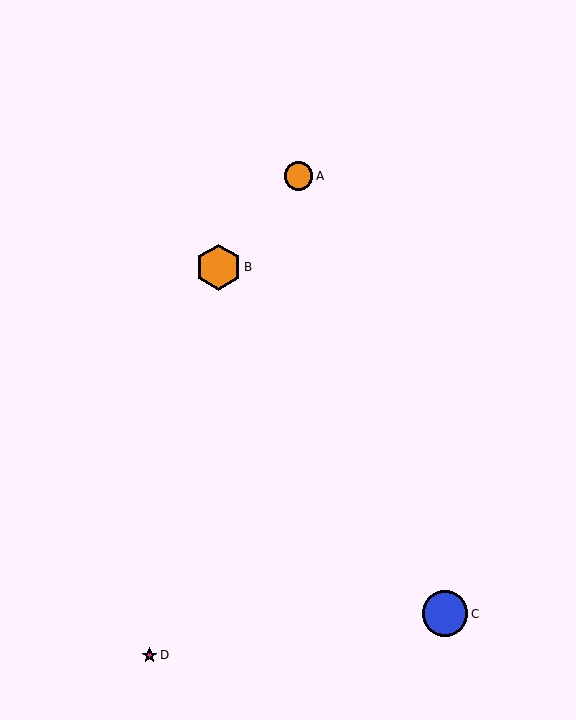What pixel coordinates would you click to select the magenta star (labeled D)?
Click at (150, 655) to select the magenta star D.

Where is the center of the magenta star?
The center of the magenta star is at (150, 655).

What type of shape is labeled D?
Shape D is a magenta star.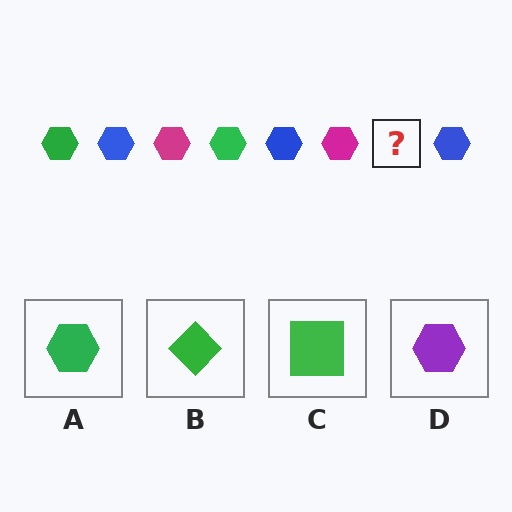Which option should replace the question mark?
Option A.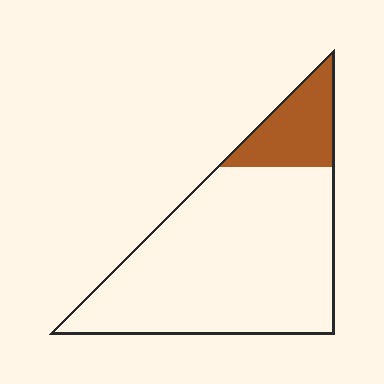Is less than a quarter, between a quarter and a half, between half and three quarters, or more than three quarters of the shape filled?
Less than a quarter.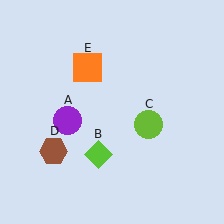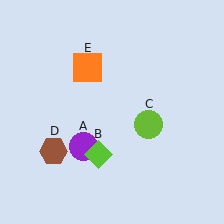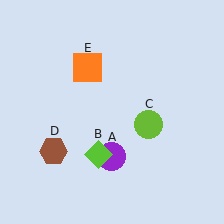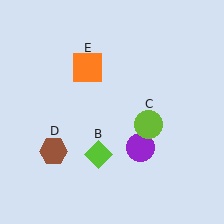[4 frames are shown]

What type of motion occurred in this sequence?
The purple circle (object A) rotated counterclockwise around the center of the scene.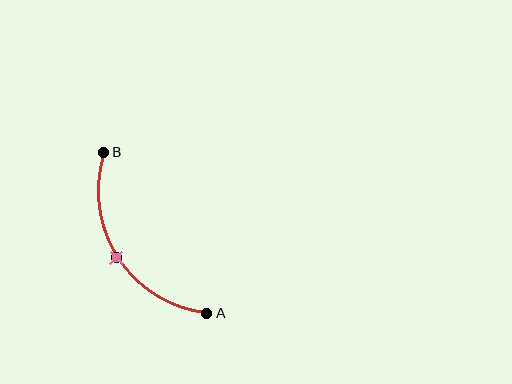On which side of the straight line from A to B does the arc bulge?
The arc bulges to the left of the straight line connecting A and B.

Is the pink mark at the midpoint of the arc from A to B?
Yes. The pink mark lies on the arc at equal arc-length from both A and B — it is the arc midpoint.